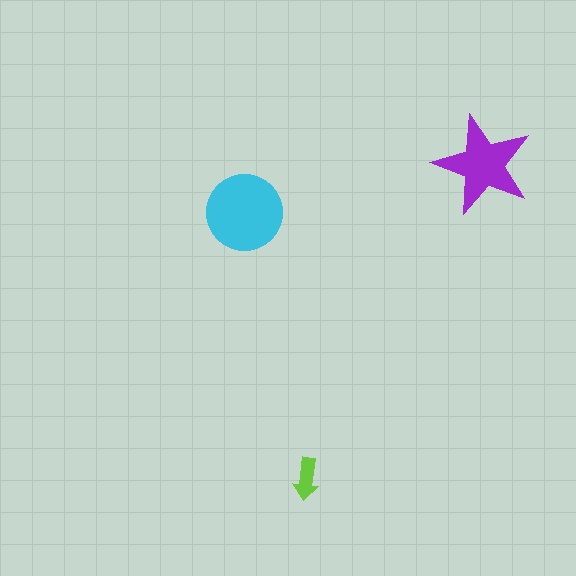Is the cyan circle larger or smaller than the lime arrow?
Larger.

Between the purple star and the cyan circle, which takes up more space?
The cyan circle.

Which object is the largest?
The cyan circle.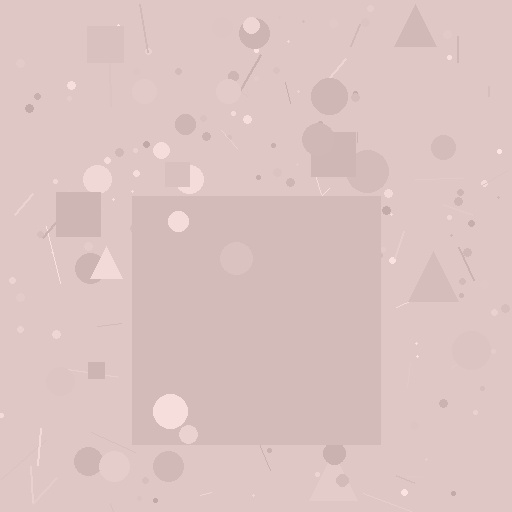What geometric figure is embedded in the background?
A square is embedded in the background.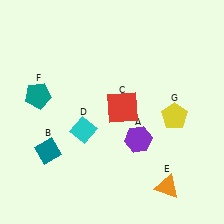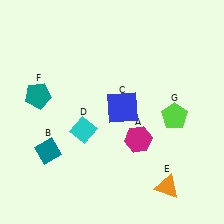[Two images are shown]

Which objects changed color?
A changed from purple to magenta. C changed from red to blue. G changed from yellow to lime.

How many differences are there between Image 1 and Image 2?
There are 3 differences between the two images.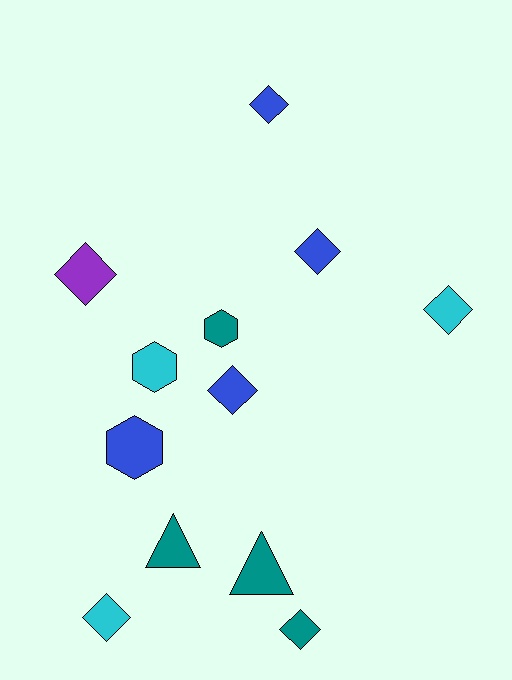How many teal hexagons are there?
There is 1 teal hexagon.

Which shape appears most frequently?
Diamond, with 7 objects.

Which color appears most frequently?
Teal, with 4 objects.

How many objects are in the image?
There are 12 objects.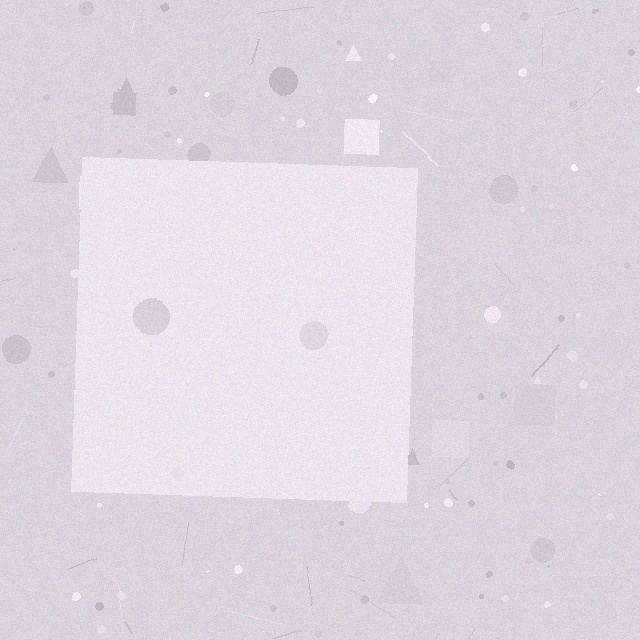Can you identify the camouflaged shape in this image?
The camouflaged shape is a square.